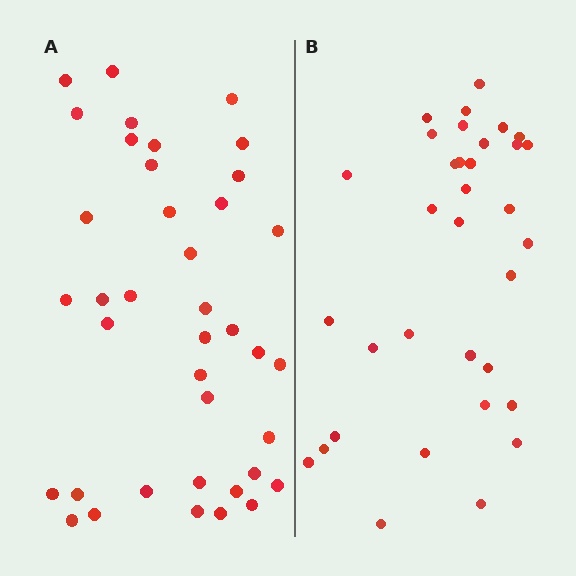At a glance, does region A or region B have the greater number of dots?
Region A (the left region) has more dots.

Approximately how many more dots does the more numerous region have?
Region A has about 5 more dots than region B.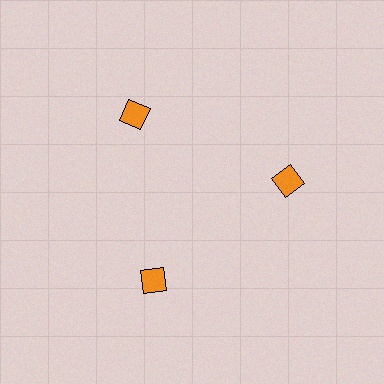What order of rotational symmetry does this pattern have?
This pattern has 3-fold rotational symmetry.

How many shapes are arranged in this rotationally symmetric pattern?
There are 3 shapes, arranged in 3 groups of 1.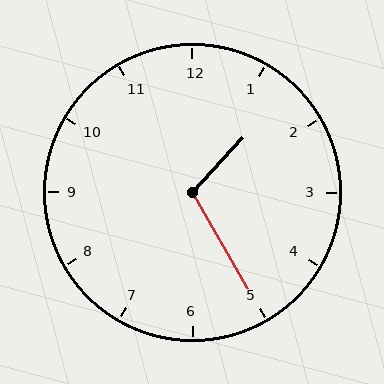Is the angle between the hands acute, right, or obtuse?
It is obtuse.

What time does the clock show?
1:25.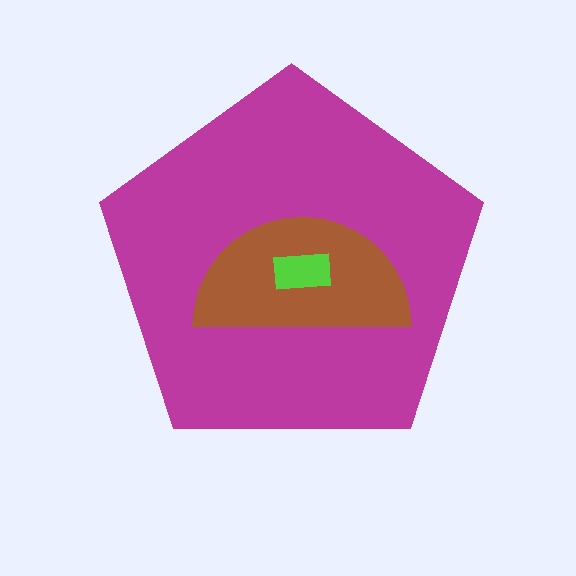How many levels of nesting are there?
3.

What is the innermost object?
The lime rectangle.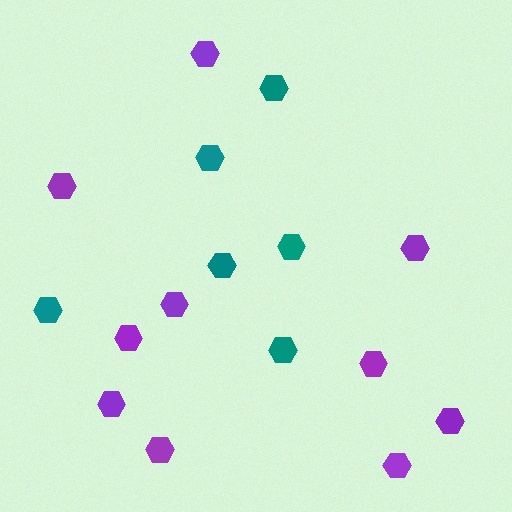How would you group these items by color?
There are 2 groups: one group of teal hexagons (6) and one group of purple hexagons (10).